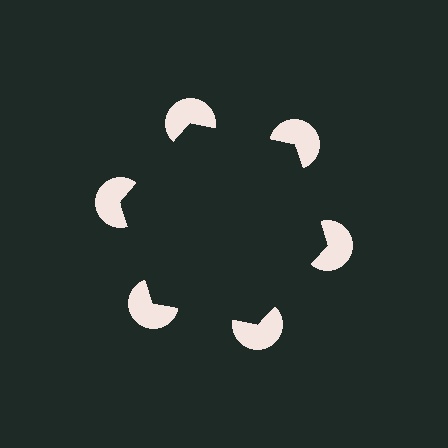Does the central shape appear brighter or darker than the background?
It typically appears slightly darker than the background, even though no actual brightness change is drawn.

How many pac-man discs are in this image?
There are 6 — one at each vertex of the illusory hexagon.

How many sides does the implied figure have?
6 sides.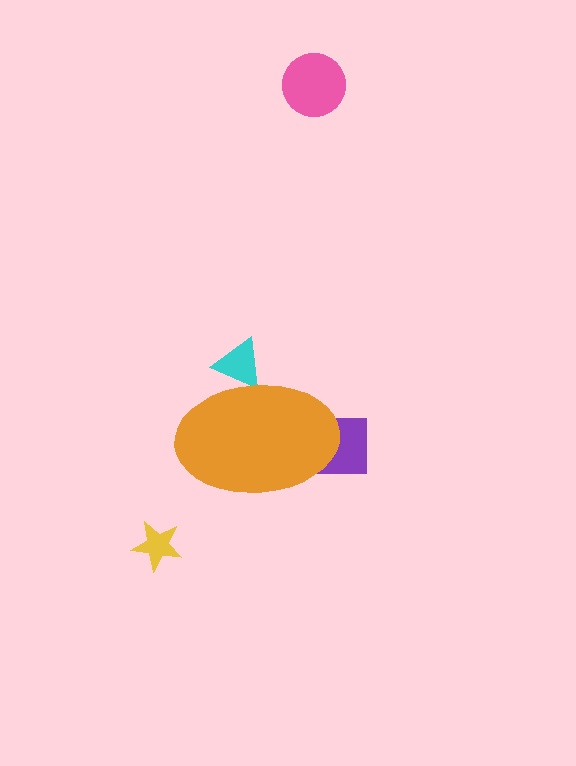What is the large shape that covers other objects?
An orange ellipse.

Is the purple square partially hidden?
Yes, the purple square is partially hidden behind the orange ellipse.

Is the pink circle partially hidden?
No, the pink circle is fully visible.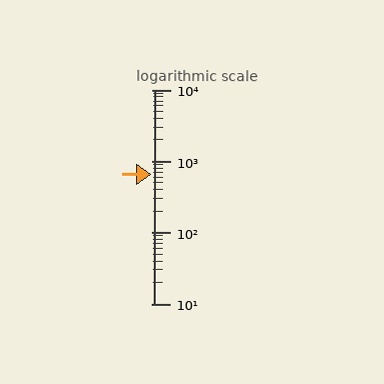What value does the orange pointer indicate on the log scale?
The pointer indicates approximately 650.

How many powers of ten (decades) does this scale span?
The scale spans 3 decades, from 10 to 10000.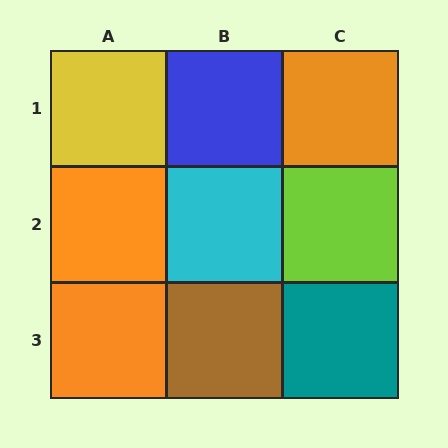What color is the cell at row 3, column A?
Orange.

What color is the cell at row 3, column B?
Brown.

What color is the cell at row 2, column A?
Orange.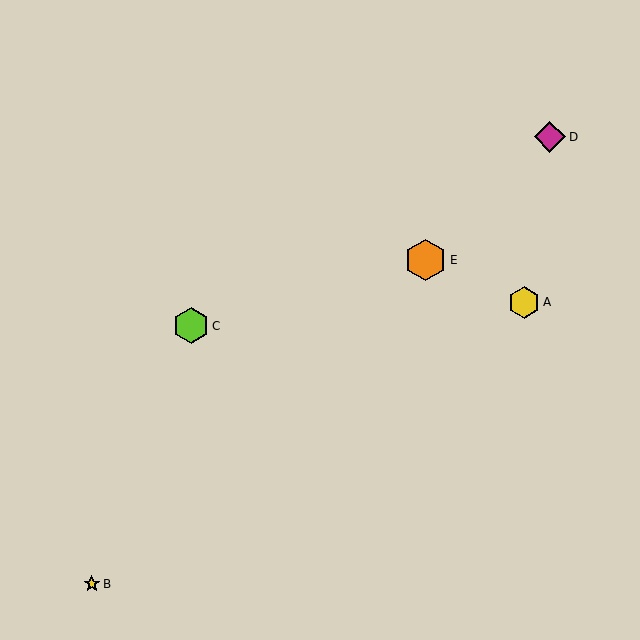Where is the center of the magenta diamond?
The center of the magenta diamond is at (550, 137).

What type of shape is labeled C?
Shape C is a lime hexagon.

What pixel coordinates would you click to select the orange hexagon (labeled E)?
Click at (426, 260) to select the orange hexagon E.